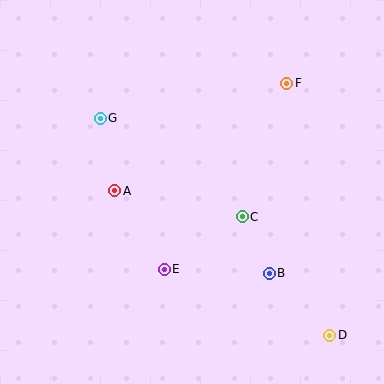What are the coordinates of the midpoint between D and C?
The midpoint between D and C is at (286, 276).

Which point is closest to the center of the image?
Point C at (242, 217) is closest to the center.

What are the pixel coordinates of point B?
Point B is at (269, 273).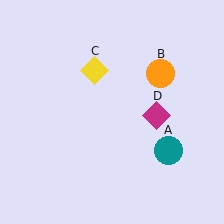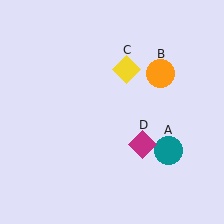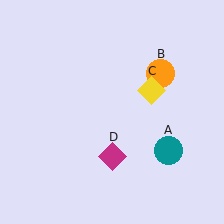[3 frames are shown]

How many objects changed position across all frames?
2 objects changed position: yellow diamond (object C), magenta diamond (object D).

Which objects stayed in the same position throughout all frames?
Teal circle (object A) and orange circle (object B) remained stationary.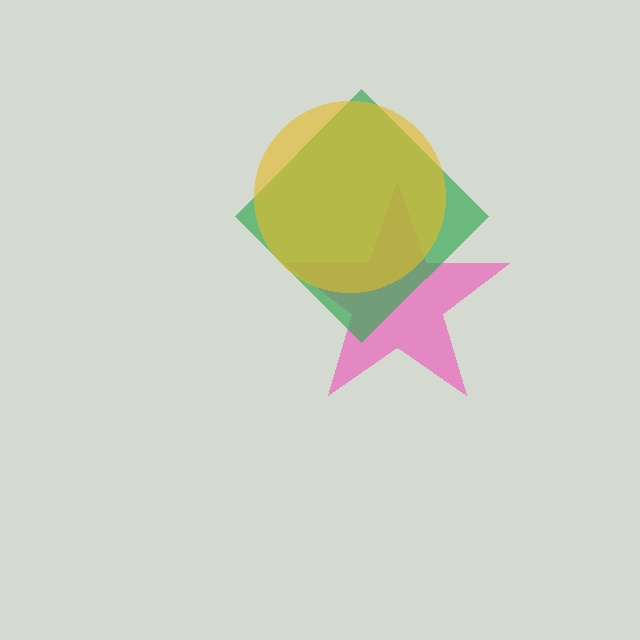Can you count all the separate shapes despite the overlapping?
Yes, there are 3 separate shapes.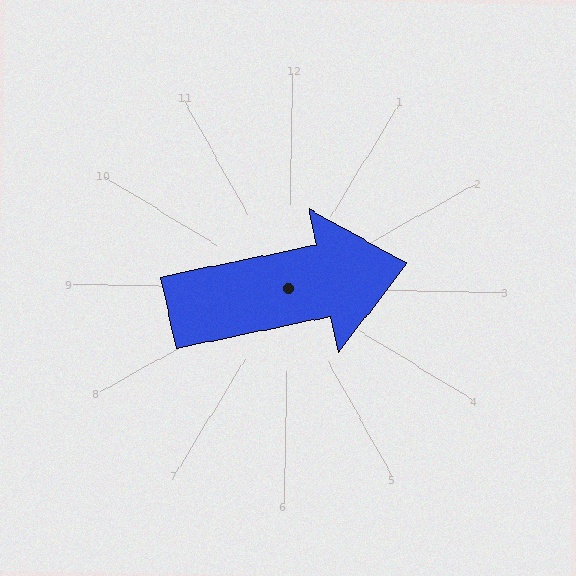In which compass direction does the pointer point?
East.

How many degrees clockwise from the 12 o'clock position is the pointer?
Approximately 77 degrees.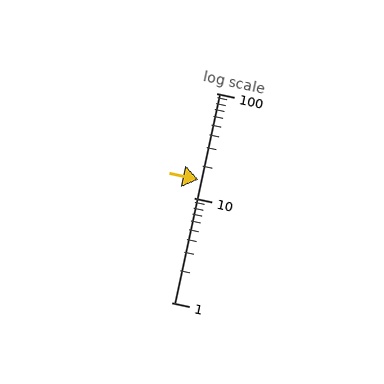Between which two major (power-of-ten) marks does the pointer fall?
The pointer is between 10 and 100.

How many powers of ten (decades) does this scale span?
The scale spans 2 decades, from 1 to 100.